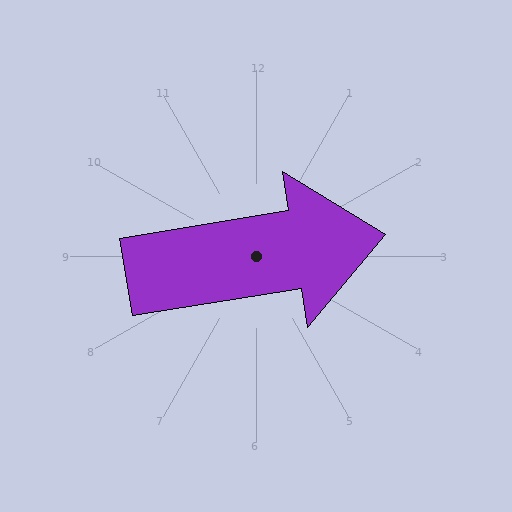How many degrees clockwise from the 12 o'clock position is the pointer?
Approximately 81 degrees.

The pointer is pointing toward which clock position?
Roughly 3 o'clock.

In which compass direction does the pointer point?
East.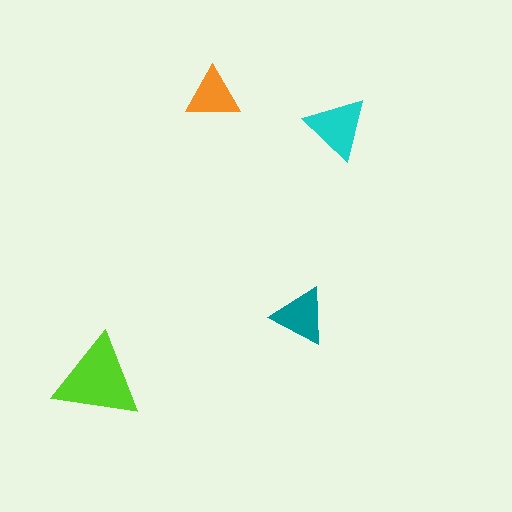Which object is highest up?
The orange triangle is topmost.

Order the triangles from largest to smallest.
the lime one, the cyan one, the teal one, the orange one.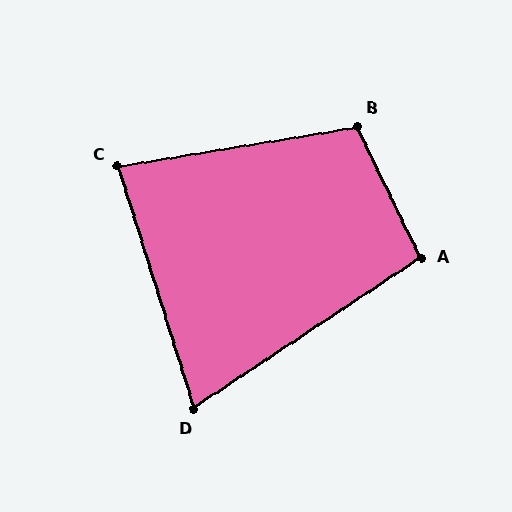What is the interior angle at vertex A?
Approximately 98 degrees (obtuse).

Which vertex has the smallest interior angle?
D, at approximately 74 degrees.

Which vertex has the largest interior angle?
B, at approximately 106 degrees.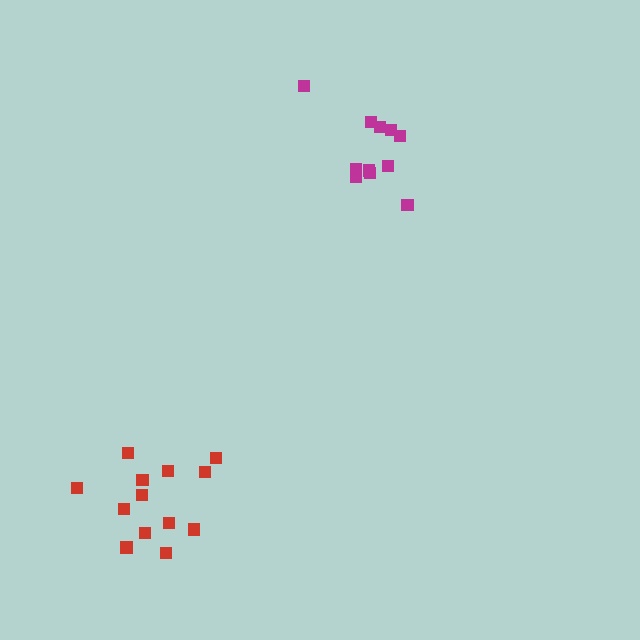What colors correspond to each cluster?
The clusters are colored: red, magenta.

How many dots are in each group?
Group 1: 13 dots, Group 2: 11 dots (24 total).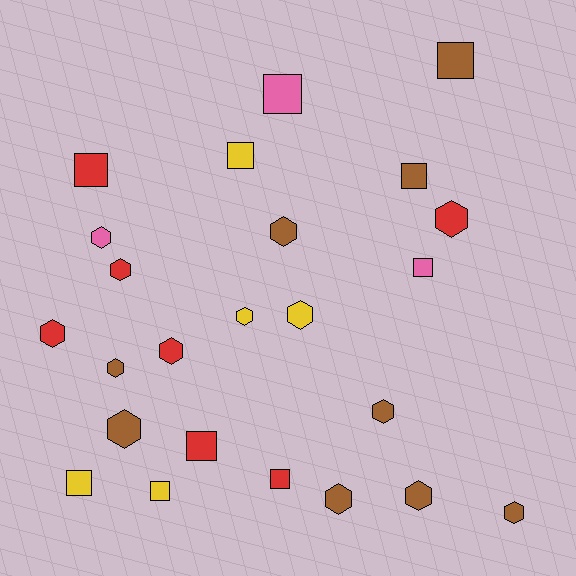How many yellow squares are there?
There are 3 yellow squares.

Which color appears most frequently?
Brown, with 9 objects.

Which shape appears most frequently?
Hexagon, with 14 objects.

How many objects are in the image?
There are 24 objects.